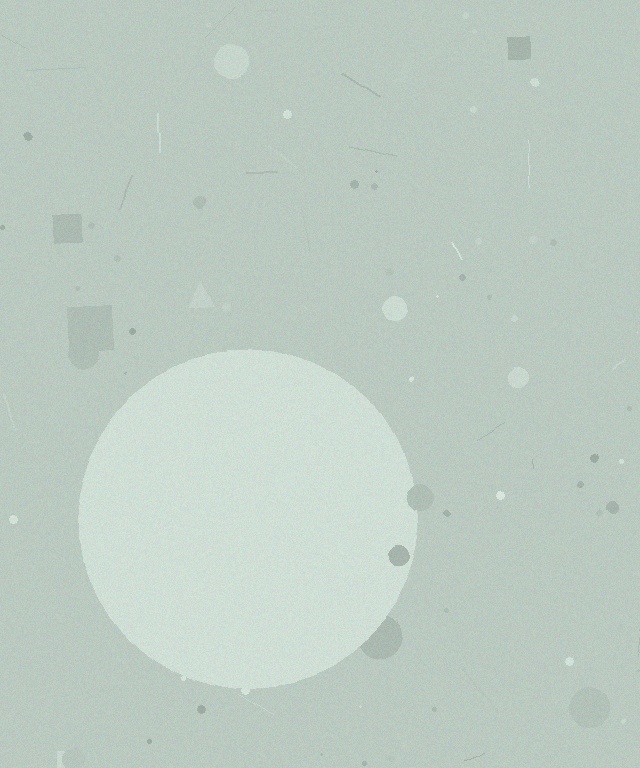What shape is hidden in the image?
A circle is hidden in the image.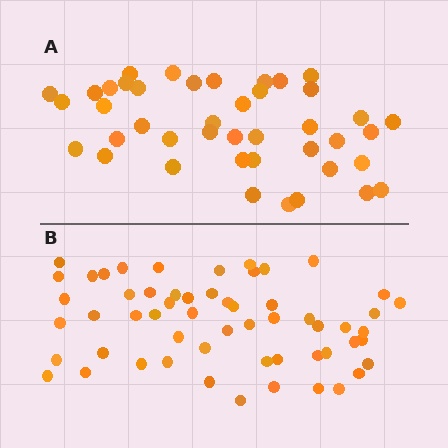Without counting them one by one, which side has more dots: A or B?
Region B (the bottom region) has more dots.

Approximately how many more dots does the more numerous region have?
Region B has approximately 15 more dots than region A.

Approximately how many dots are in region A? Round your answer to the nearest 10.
About 40 dots. (The exact count is 42, which rounds to 40.)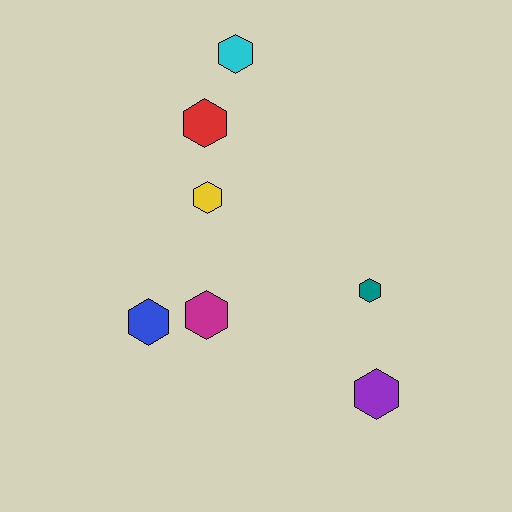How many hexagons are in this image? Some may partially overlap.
There are 7 hexagons.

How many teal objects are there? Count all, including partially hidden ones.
There is 1 teal object.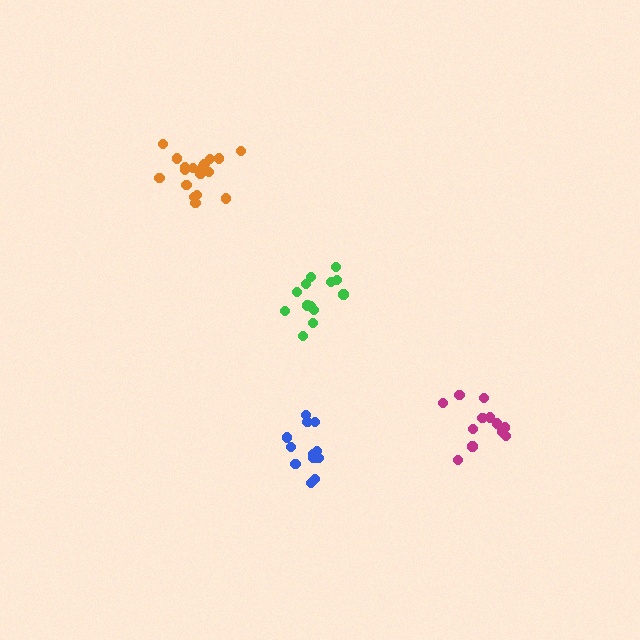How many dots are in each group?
Group 1: 12 dots, Group 2: 12 dots, Group 3: 18 dots, Group 4: 13 dots (55 total).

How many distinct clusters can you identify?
There are 4 distinct clusters.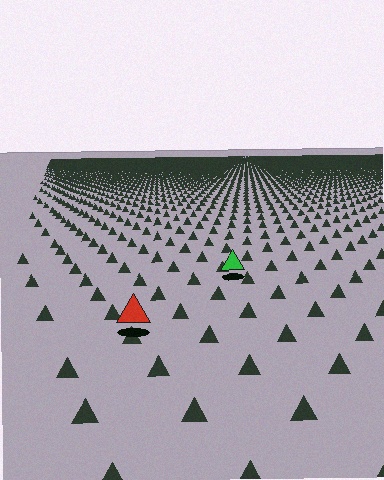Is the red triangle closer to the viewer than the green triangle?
Yes. The red triangle is closer — you can tell from the texture gradient: the ground texture is coarser near it.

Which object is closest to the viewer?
The red triangle is closest. The texture marks near it are larger and more spread out.